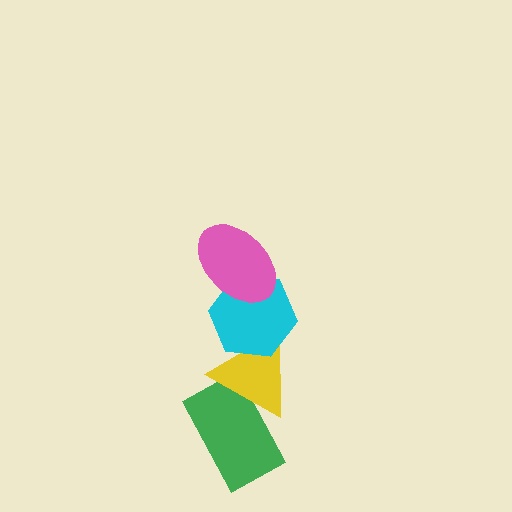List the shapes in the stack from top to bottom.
From top to bottom: the pink ellipse, the cyan hexagon, the yellow triangle, the green rectangle.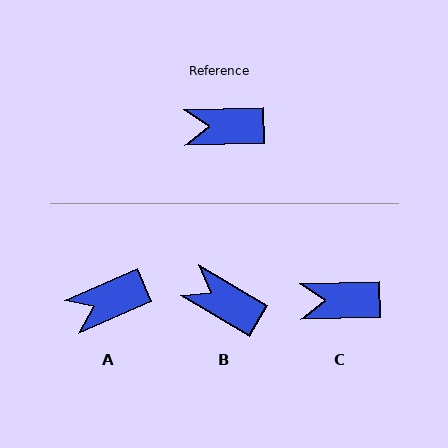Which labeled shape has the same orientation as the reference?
C.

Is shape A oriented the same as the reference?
No, it is off by about 23 degrees.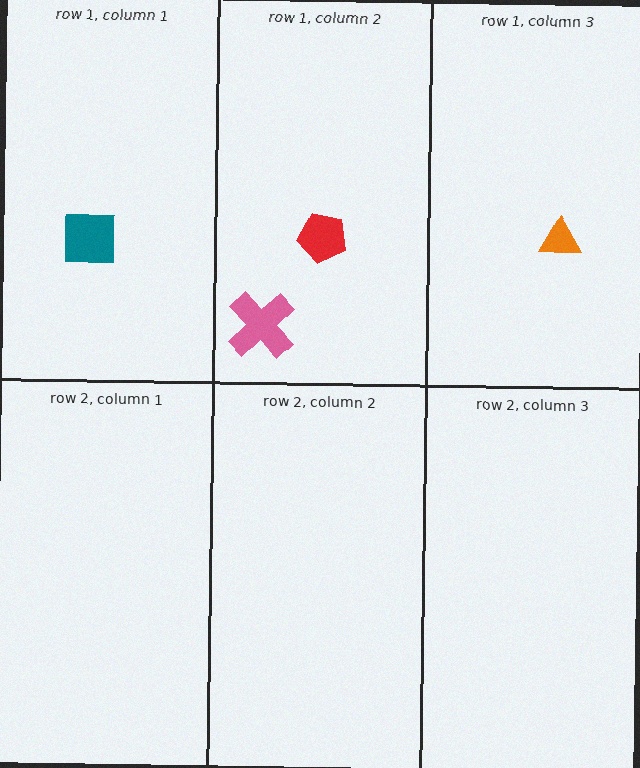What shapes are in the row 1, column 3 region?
The orange triangle.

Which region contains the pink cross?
The row 1, column 2 region.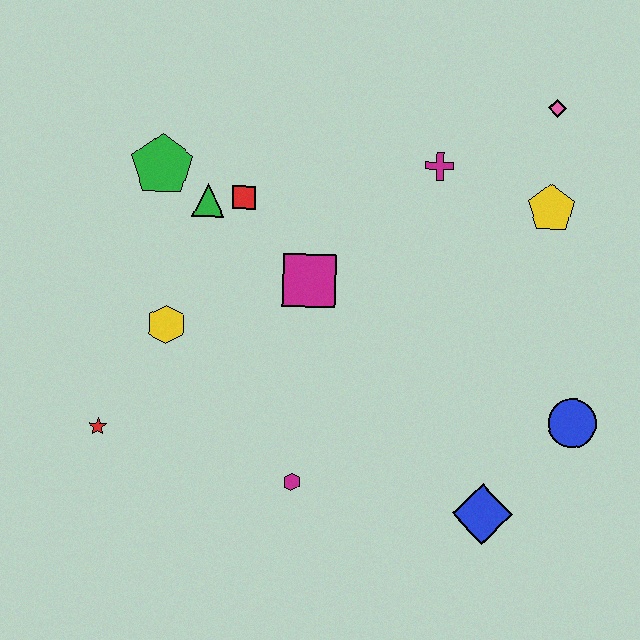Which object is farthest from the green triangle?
The blue circle is farthest from the green triangle.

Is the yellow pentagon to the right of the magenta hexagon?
Yes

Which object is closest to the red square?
The green triangle is closest to the red square.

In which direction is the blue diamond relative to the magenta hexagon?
The blue diamond is to the right of the magenta hexagon.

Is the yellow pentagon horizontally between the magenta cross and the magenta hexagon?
No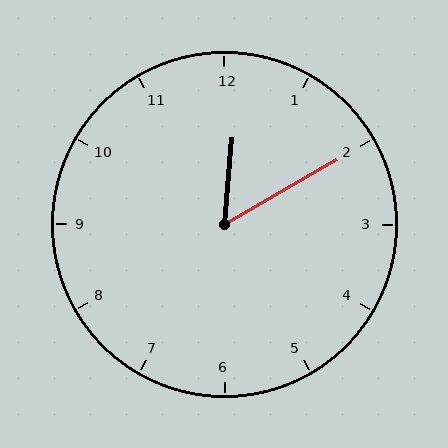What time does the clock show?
12:10.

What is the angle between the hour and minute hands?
Approximately 55 degrees.